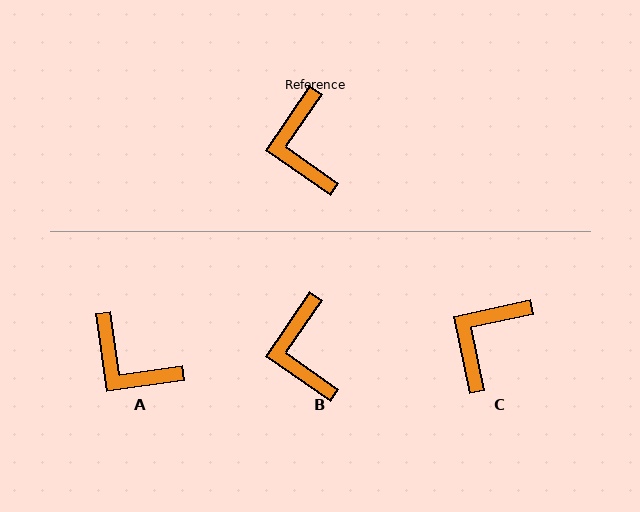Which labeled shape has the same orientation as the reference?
B.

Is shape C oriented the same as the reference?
No, it is off by about 43 degrees.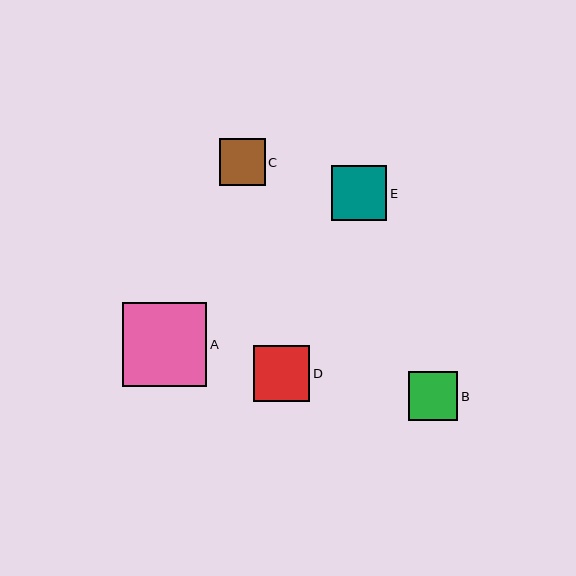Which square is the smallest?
Square C is the smallest with a size of approximately 46 pixels.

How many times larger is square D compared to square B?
Square D is approximately 1.1 times the size of square B.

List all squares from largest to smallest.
From largest to smallest: A, D, E, B, C.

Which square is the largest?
Square A is the largest with a size of approximately 84 pixels.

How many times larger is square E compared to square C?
Square E is approximately 1.2 times the size of square C.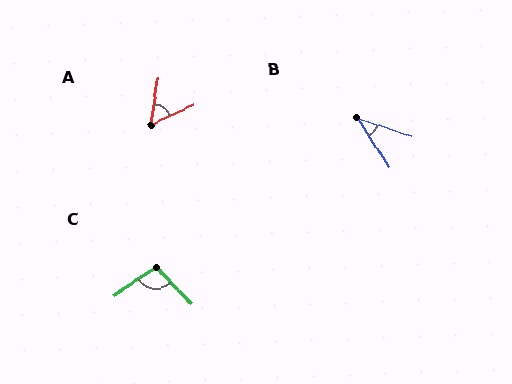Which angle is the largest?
C, at approximately 99 degrees.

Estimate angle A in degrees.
Approximately 56 degrees.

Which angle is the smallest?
B, at approximately 38 degrees.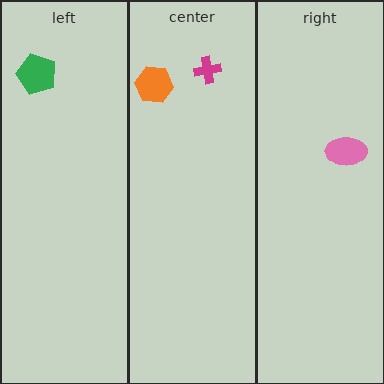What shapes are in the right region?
The pink ellipse.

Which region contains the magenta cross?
The center region.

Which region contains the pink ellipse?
The right region.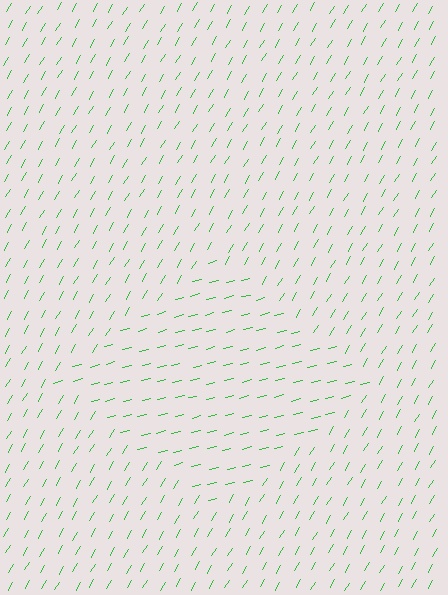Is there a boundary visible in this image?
Yes, there is a texture boundary formed by a change in line orientation.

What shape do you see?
I see a diamond.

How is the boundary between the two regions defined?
The boundary is defined purely by a change in line orientation (approximately 45 degrees difference). All lines are the same color and thickness.